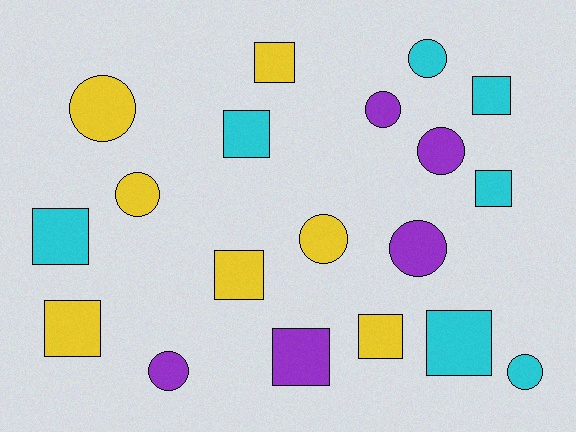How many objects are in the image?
There are 19 objects.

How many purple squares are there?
There is 1 purple square.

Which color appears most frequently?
Cyan, with 7 objects.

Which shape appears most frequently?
Square, with 10 objects.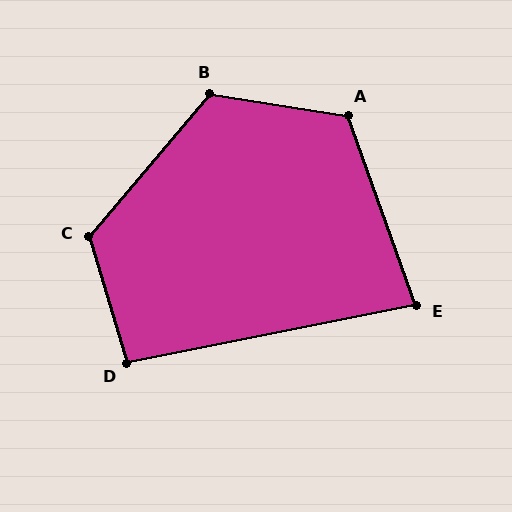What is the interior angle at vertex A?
Approximately 118 degrees (obtuse).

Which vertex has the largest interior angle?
C, at approximately 123 degrees.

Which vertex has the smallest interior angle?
E, at approximately 81 degrees.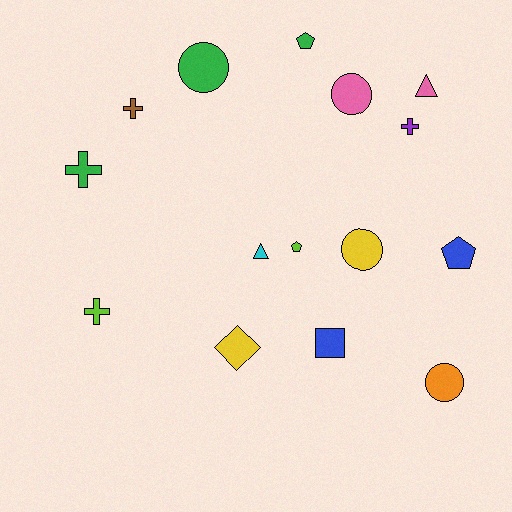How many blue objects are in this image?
There are 2 blue objects.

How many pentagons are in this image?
There are 3 pentagons.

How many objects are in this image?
There are 15 objects.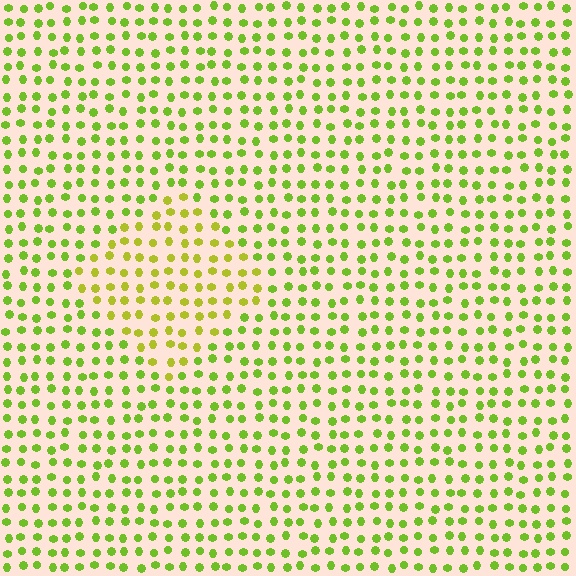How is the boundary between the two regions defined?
The boundary is defined purely by a slight shift in hue (about 25 degrees). Spacing, size, and orientation are identical on both sides.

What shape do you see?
I see a diamond.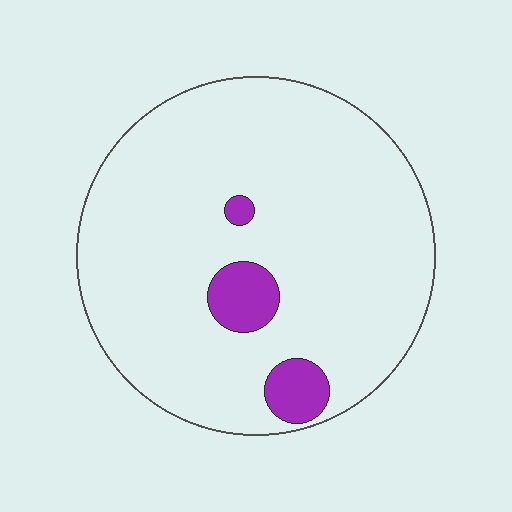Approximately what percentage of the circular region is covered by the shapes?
Approximately 10%.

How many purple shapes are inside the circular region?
3.